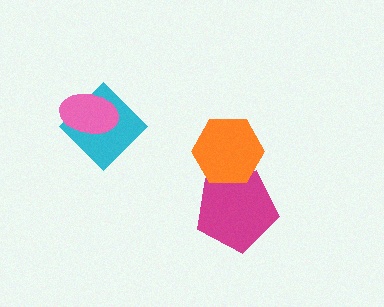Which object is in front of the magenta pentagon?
The orange hexagon is in front of the magenta pentagon.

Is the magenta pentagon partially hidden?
Yes, it is partially covered by another shape.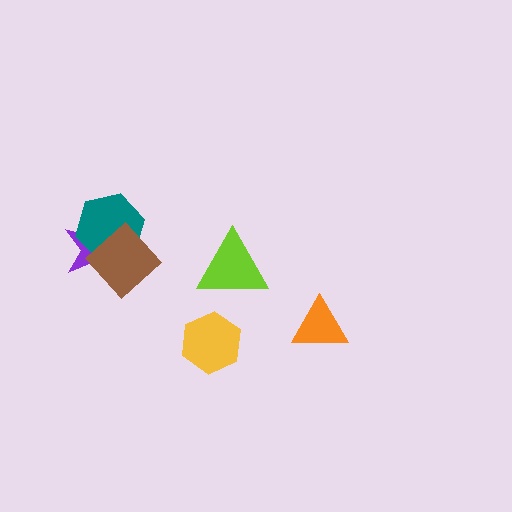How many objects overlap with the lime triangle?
0 objects overlap with the lime triangle.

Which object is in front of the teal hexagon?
The brown diamond is in front of the teal hexagon.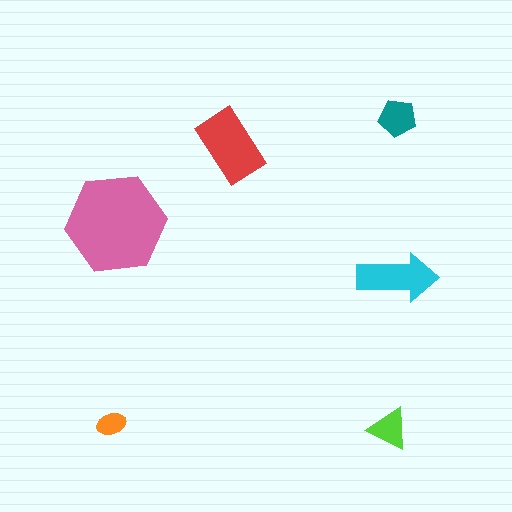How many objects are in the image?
There are 6 objects in the image.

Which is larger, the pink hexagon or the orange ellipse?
The pink hexagon.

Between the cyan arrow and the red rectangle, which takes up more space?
The red rectangle.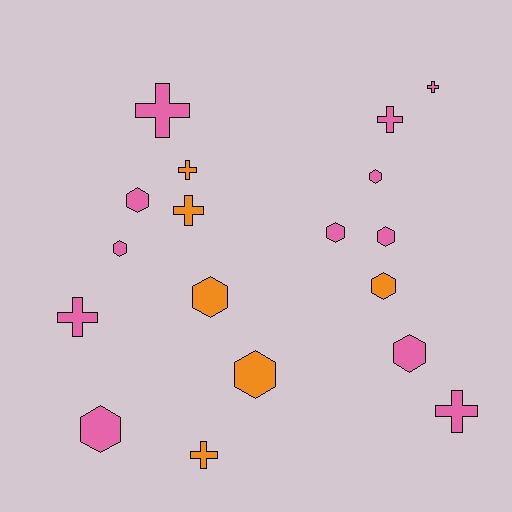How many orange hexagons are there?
There are 3 orange hexagons.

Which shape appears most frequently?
Hexagon, with 10 objects.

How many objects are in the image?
There are 18 objects.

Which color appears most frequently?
Pink, with 12 objects.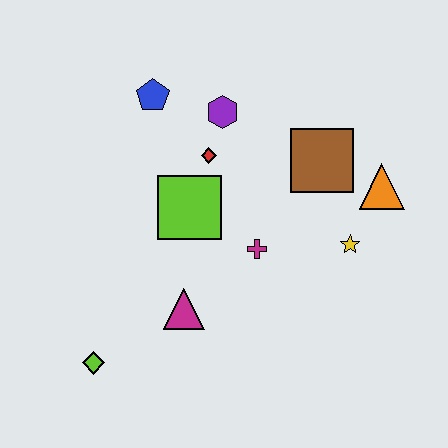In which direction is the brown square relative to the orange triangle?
The brown square is to the left of the orange triangle.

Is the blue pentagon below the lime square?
No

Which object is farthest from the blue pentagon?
The lime diamond is farthest from the blue pentagon.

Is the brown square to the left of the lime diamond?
No